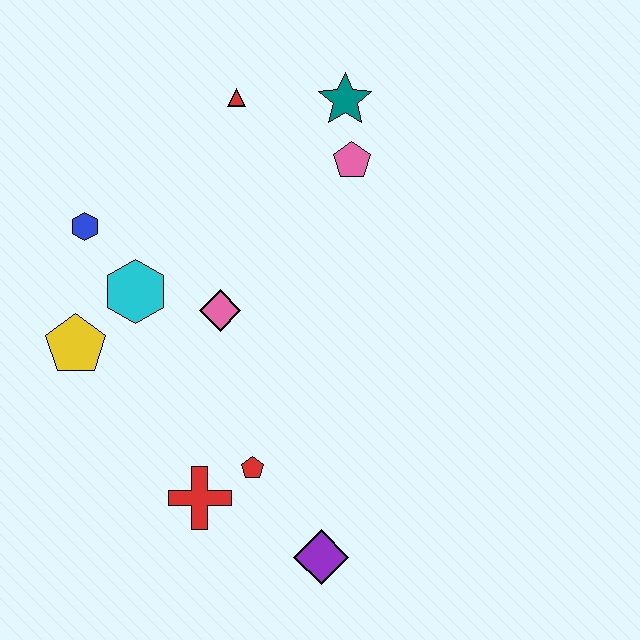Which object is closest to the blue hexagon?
The cyan hexagon is closest to the blue hexagon.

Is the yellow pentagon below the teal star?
Yes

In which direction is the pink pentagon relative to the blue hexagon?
The pink pentagon is to the right of the blue hexagon.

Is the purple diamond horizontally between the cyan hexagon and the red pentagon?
No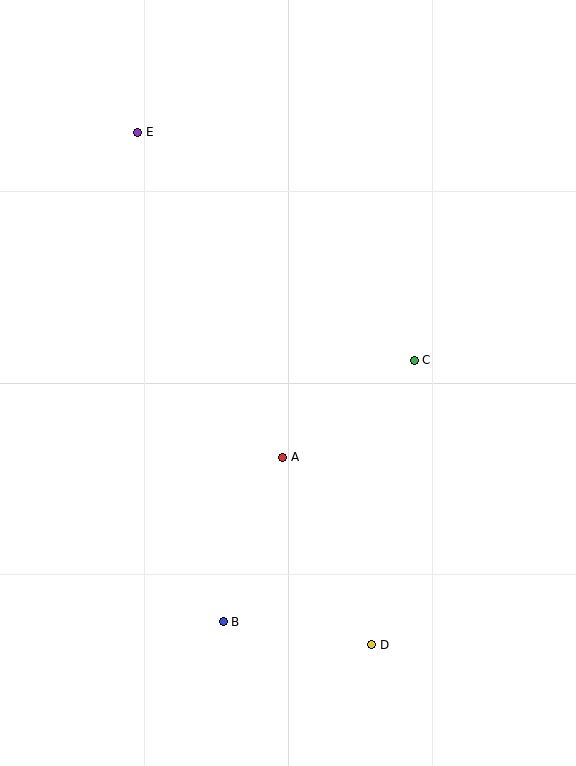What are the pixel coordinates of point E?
Point E is at (138, 132).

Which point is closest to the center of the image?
Point A at (283, 457) is closest to the center.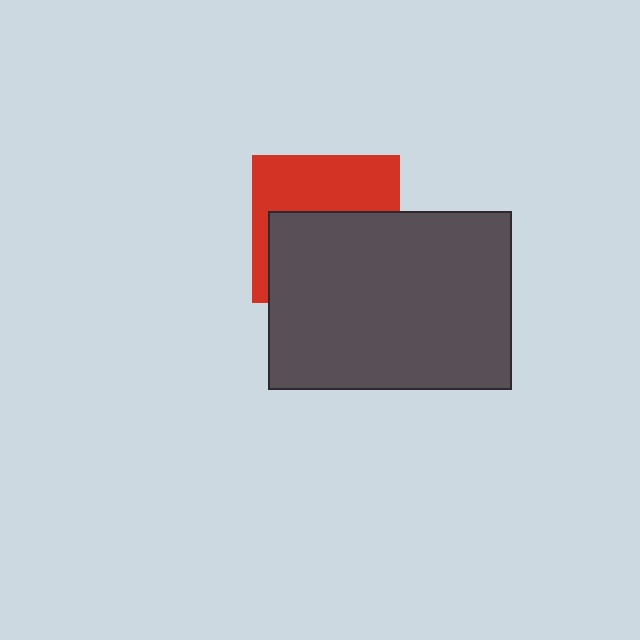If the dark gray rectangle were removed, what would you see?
You would see the complete red square.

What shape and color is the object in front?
The object in front is a dark gray rectangle.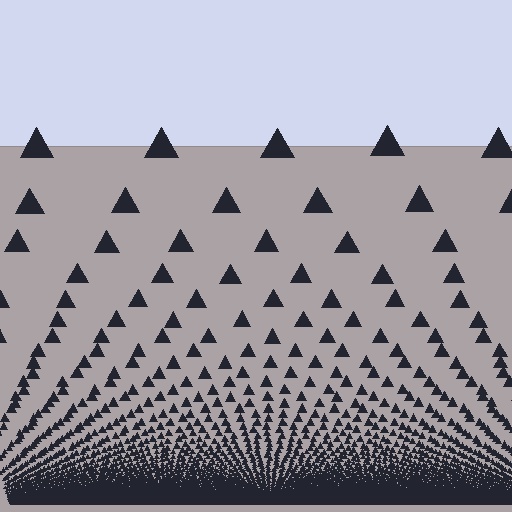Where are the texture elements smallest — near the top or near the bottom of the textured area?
Near the bottom.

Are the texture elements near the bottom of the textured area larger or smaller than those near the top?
Smaller. The gradient is inverted — elements near the bottom are smaller and denser.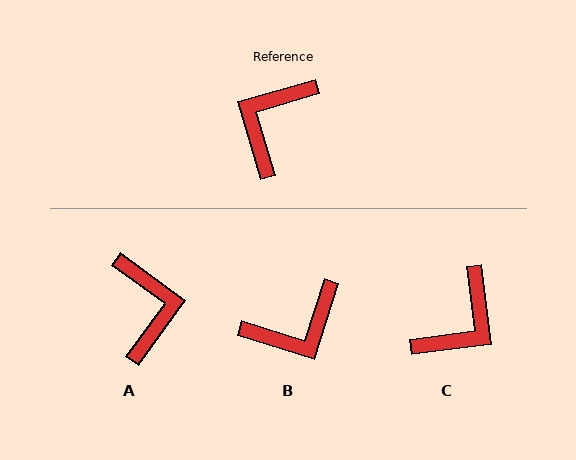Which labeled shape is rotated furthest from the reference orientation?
C, about 171 degrees away.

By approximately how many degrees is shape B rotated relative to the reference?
Approximately 146 degrees counter-clockwise.